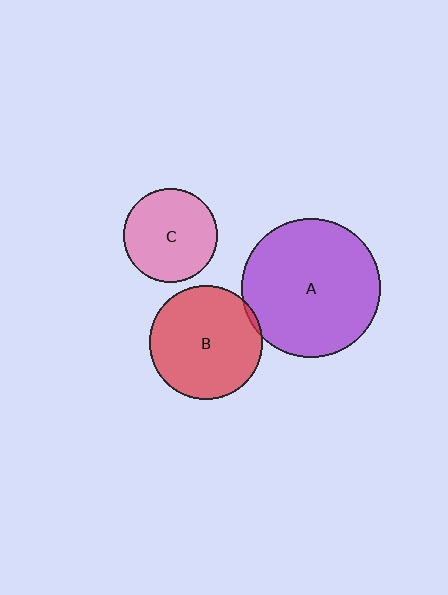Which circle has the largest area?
Circle A (purple).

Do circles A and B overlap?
Yes.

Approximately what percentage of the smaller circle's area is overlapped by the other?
Approximately 5%.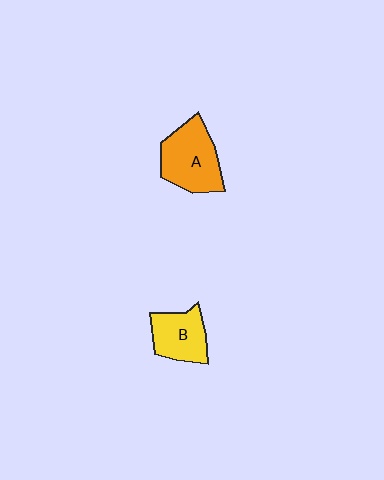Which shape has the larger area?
Shape A (orange).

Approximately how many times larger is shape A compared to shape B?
Approximately 1.3 times.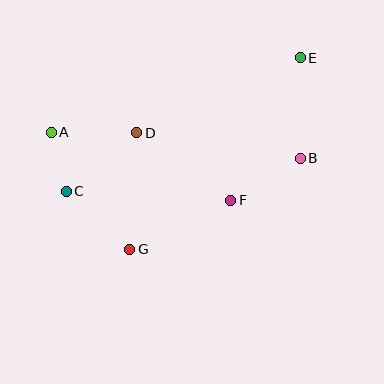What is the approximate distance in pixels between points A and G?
The distance between A and G is approximately 140 pixels.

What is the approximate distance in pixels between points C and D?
The distance between C and D is approximately 92 pixels.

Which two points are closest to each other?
Points A and C are closest to each other.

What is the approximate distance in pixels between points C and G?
The distance between C and G is approximately 86 pixels.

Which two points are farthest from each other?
Points C and E are farthest from each other.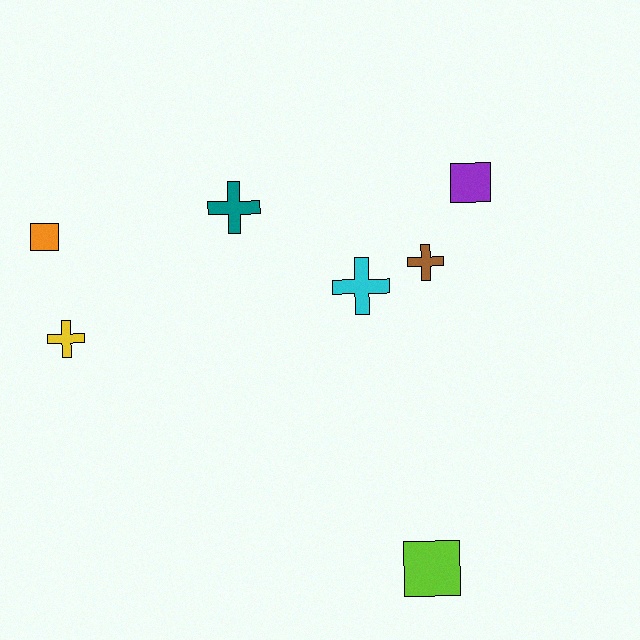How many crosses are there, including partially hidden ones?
There are 4 crosses.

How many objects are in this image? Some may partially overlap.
There are 7 objects.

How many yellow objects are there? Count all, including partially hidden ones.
There is 1 yellow object.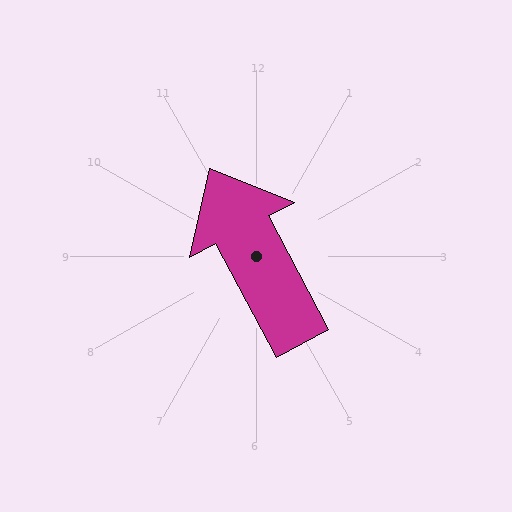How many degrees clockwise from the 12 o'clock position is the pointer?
Approximately 332 degrees.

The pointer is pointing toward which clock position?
Roughly 11 o'clock.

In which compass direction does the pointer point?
Northwest.